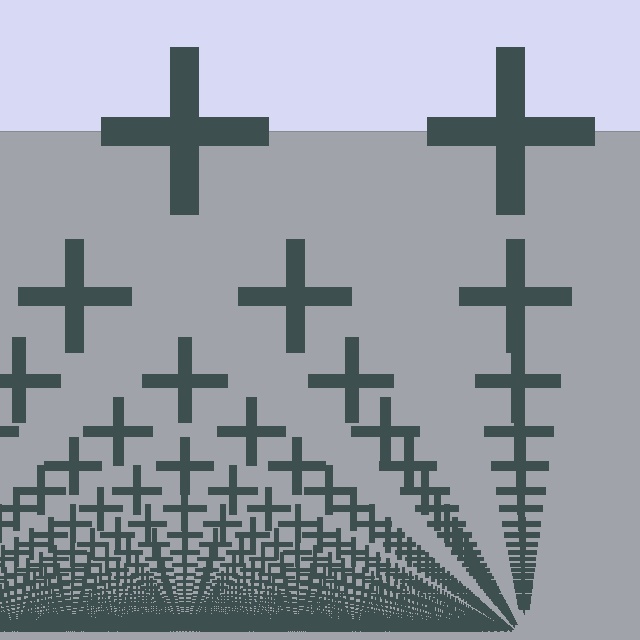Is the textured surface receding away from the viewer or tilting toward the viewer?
The surface appears to tilt toward the viewer. Texture elements get larger and sparser toward the top.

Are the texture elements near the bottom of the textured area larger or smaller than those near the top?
Smaller. The gradient is inverted — elements near the bottom are smaller and denser.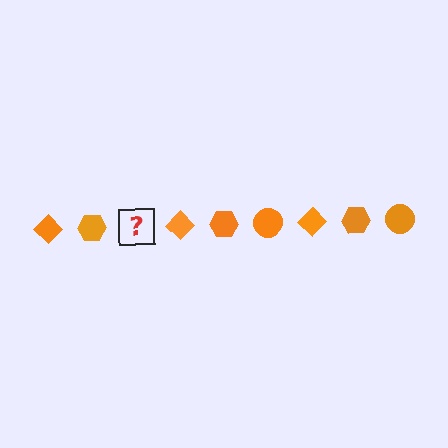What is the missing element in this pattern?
The missing element is an orange circle.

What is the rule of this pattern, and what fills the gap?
The rule is that the pattern cycles through diamond, hexagon, circle shapes in orange. The gap should be filled with an orange circle.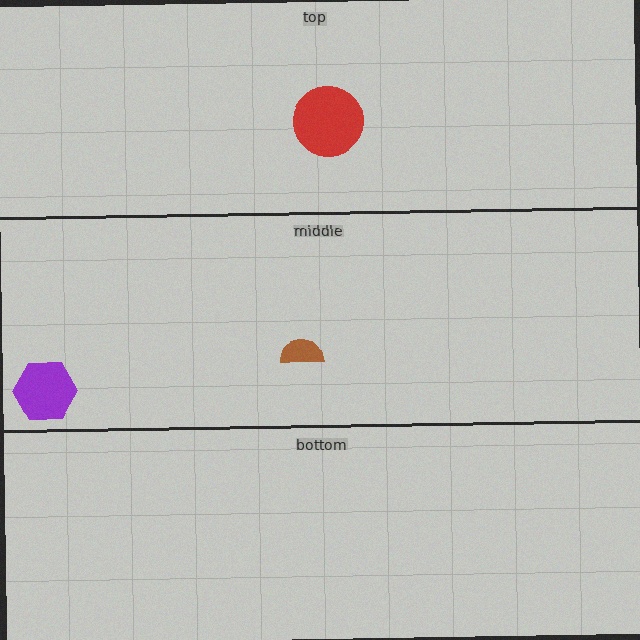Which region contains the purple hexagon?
The middle region.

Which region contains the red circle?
The top region.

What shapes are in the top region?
The red circle.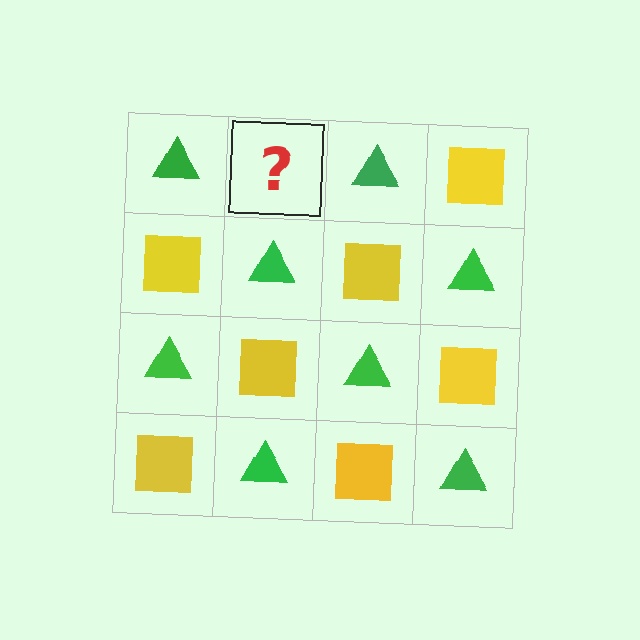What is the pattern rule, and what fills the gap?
The rule is that it alternates green triangle and yellow square in a checkerboard pattern. The gap should be filled with a yellow square.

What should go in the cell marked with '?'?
The missing cell should contain a yellow square.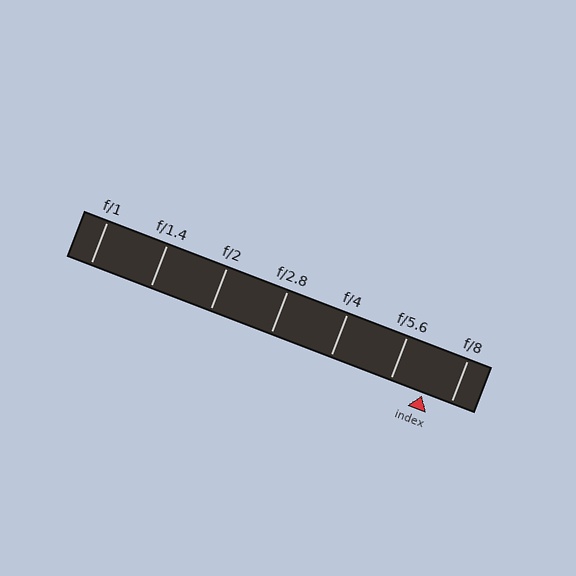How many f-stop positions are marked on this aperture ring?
There are 7 f-stop positions marked.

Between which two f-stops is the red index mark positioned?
The index mark is between f/5.6 and f/8.